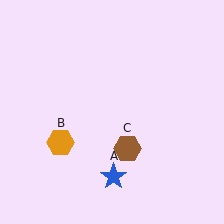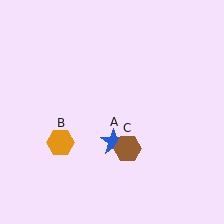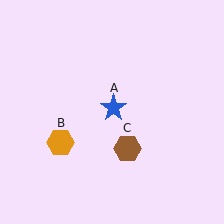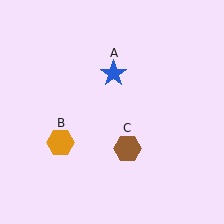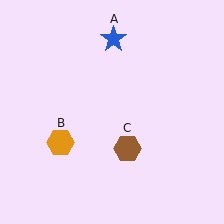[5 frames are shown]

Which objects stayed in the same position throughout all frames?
Orange hexagon (object B) and brown hexagon (object C) remained stationary.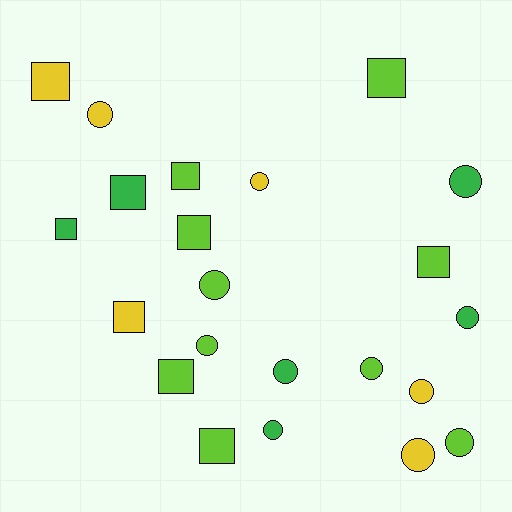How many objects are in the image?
There are 22 objects.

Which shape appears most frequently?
Circle, with 12 objects.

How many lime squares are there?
There are 6 lime squares.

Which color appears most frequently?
Lime, with 10 objects.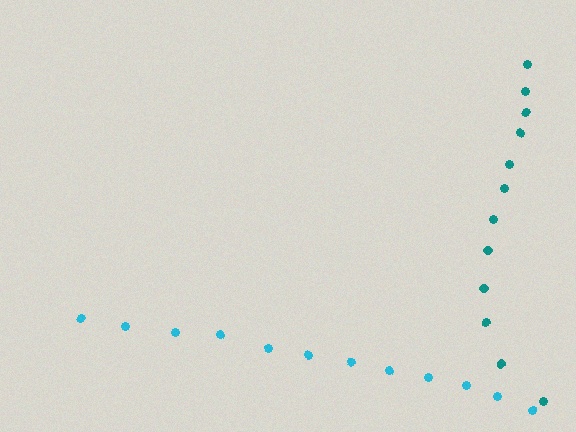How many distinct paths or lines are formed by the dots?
There are 2 distinct paths.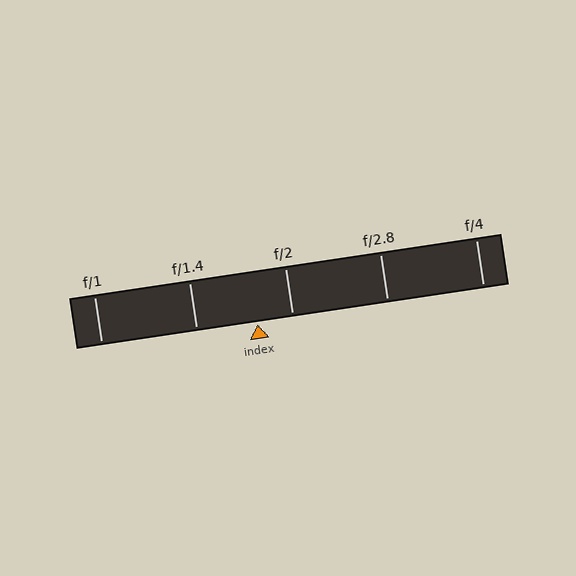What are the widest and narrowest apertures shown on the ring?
The widest aperture shown is f/1 and the narrowest is f/4.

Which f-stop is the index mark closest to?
The index mark is closest to f/2.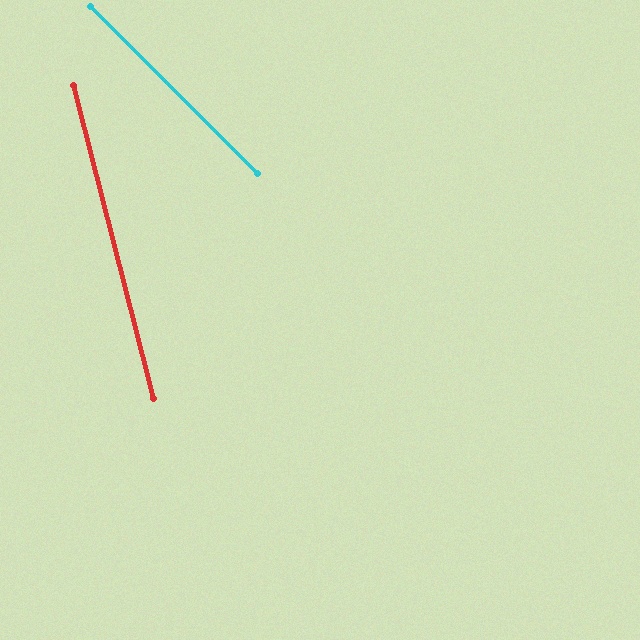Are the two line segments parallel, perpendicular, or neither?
Neither parallel nor perpendicular — they differ by about 31°.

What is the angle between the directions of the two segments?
Approximately 31 degrees.